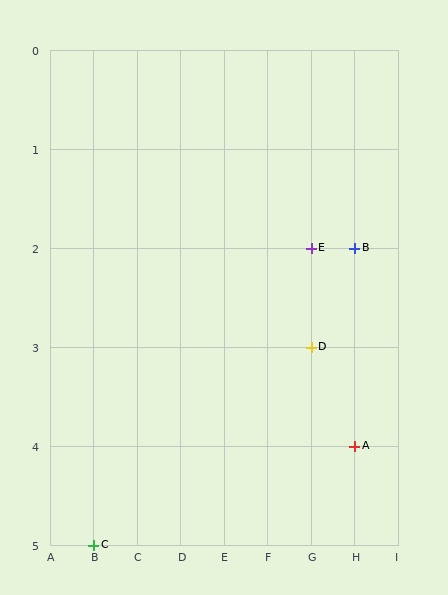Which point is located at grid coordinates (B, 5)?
Point C is at (B, 5).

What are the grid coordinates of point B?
Point B is at grid coordinates (H, 2).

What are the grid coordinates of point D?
Point D is at grid coordinates (G, 3).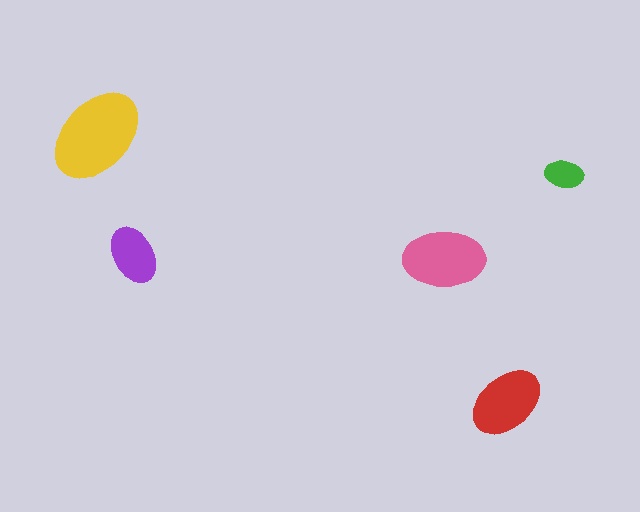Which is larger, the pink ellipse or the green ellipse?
The pink one.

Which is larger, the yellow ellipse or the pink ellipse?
The yellow one.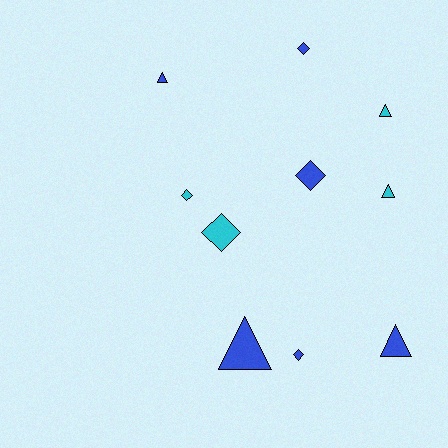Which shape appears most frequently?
Triangle, with 5 objects.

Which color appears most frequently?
Blue, with 6 objects.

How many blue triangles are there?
There are 3 blue triangles.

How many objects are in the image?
There are 10 objects.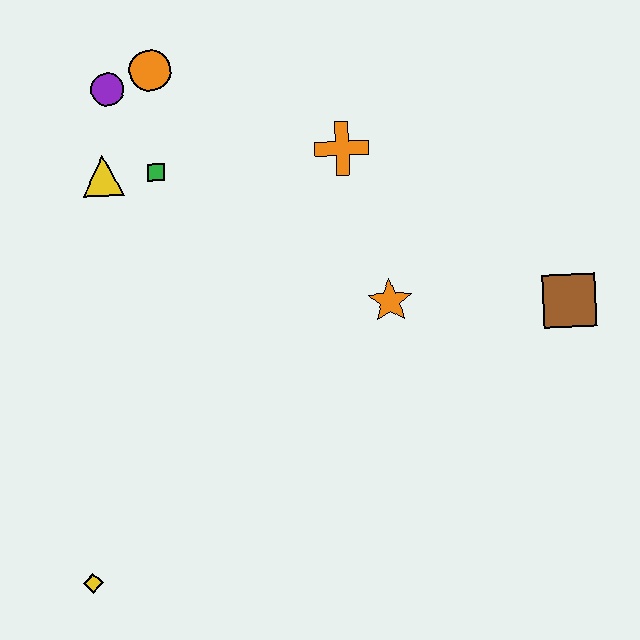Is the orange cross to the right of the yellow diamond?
Yes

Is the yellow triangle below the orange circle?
Yes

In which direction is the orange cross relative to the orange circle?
The orange cross is to the right of the orange circle.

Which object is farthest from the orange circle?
The yellow diamond is farthest from the orange circle.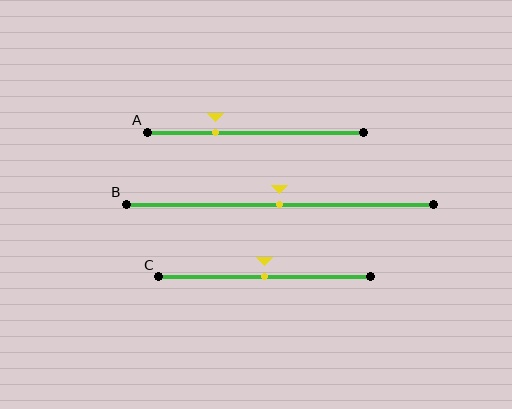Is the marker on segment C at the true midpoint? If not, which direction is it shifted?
Yes, the marker on segment C is at the true midpoint.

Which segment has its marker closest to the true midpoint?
Segment B has its marker closest to the true midpoint.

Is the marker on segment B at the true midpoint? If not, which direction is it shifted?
Yes, the marker on segment B is at the true midpoint.